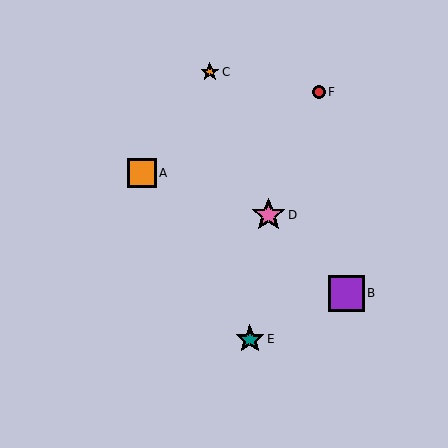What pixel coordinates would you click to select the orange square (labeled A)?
Click at (142, 173) to select the orange square A.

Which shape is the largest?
The purple square (labeled B) is the largest.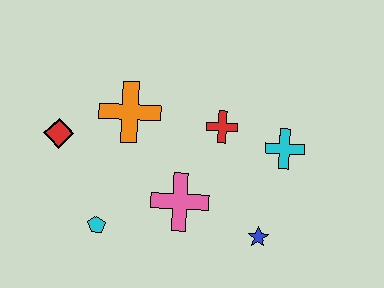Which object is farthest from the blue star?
The red diamond is farthest from the blue star.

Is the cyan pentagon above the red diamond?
No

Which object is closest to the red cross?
The cyan cross is closest to the red cross.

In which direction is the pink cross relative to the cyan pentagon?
The pink cross is to the right of the cyan pentagon.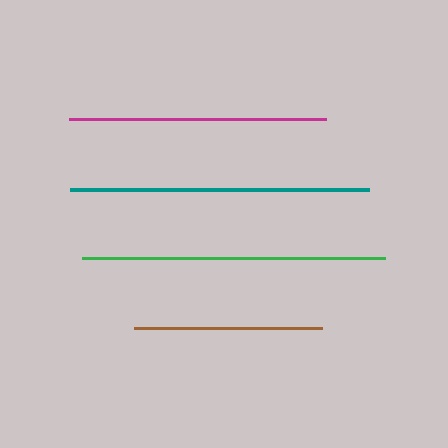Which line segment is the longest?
The green line is the longest at approximately 304 pixels.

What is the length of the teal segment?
The teal segment is approximately 298 pixels long.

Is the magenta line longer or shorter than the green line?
The green line is longer than the magenta line.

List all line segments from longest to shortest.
From longest to shortest: green, teal, magenta, brown.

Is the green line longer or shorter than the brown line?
The green line is longer than the brown line.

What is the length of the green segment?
The green segment is approximately 304 pixels long.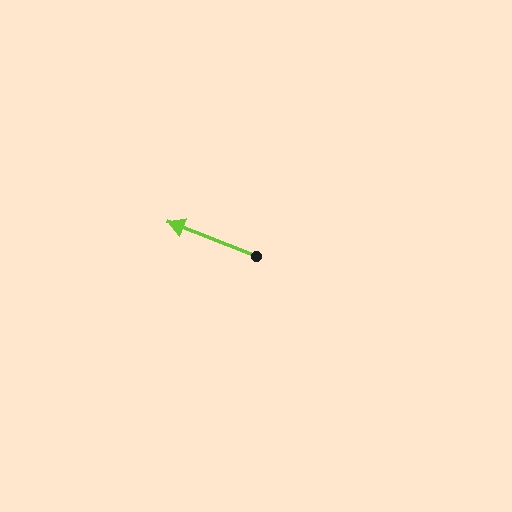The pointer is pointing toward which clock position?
Roughly 10 o'clock.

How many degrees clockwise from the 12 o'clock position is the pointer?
Approximately 291 degrees.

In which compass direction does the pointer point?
West.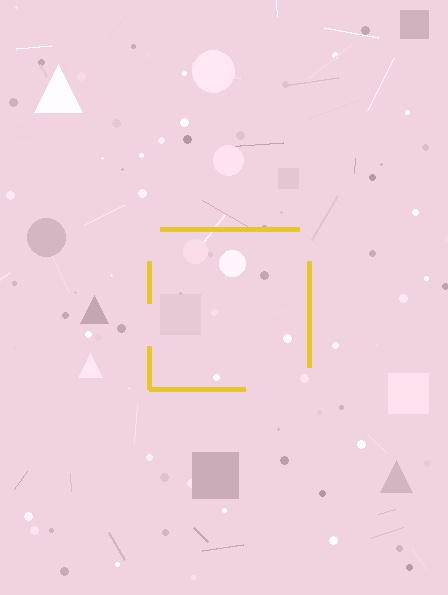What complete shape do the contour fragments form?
The contour fragments form a square.